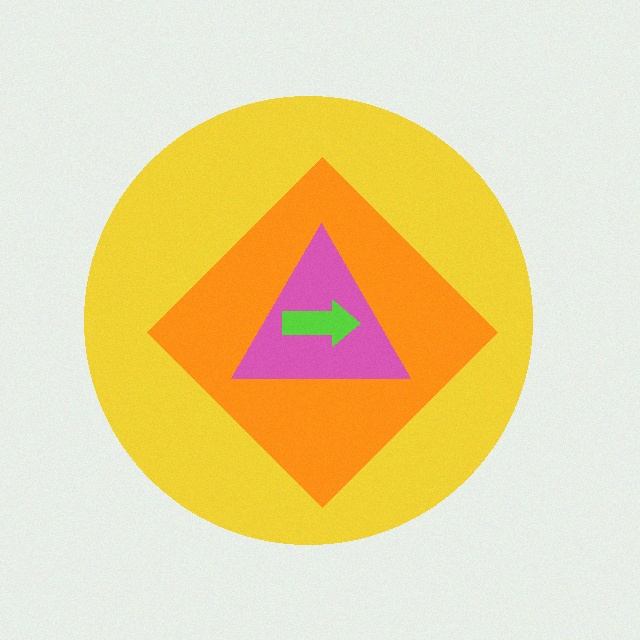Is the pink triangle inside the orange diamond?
Yes.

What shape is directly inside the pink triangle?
The lime arrow.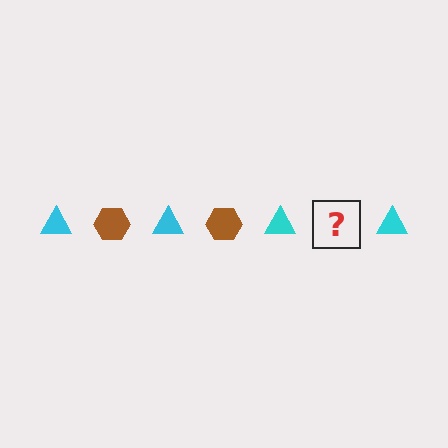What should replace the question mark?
The question mark should be replaced with a brown hexagon.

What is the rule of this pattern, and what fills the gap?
The rule is that the pattern alternates between cyan triangle and brown hexagon. The gap should be filled with a brown hexagon.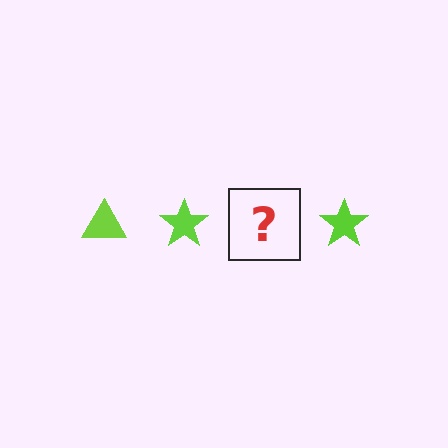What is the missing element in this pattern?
The missing element is a lime triangle.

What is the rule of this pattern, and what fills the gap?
The rule is that the pattern cycles through triangle, star shapes in lime. The gap should be filled with a lime triangle.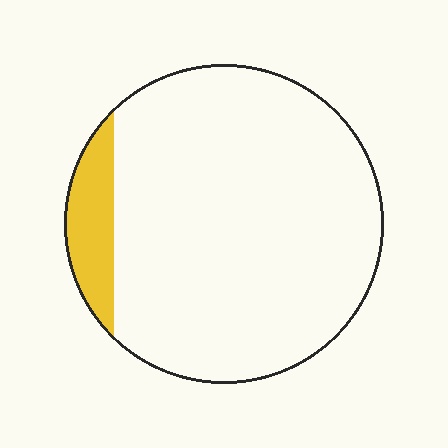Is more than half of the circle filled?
No.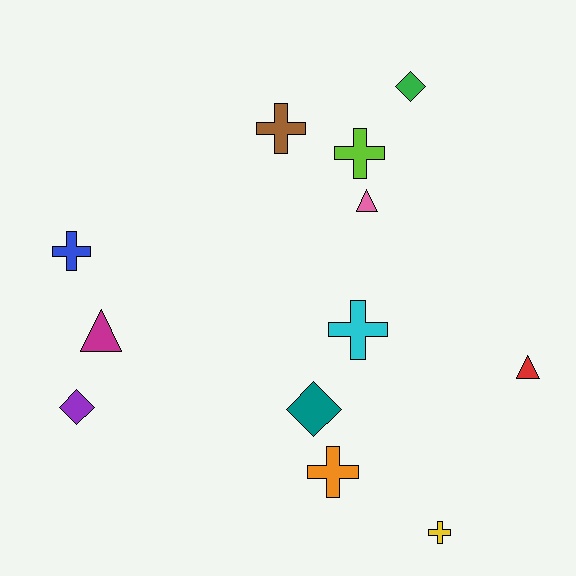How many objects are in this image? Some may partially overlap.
There are 12 objects.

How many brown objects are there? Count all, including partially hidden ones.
There is 1 brown object.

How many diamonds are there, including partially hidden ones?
There are 3 diamonds.